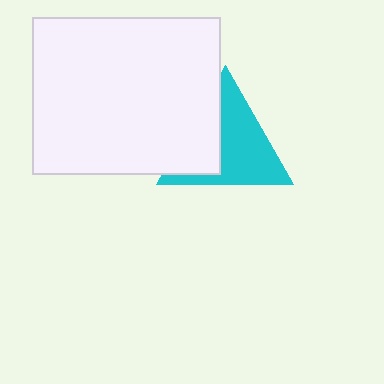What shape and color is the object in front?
The object in front is a white rectangle.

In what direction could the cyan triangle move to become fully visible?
The cyan triangle could move right. That would shift it out from behind the white rectangle entirely.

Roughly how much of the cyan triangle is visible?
About half of it is visible (roughly 63%).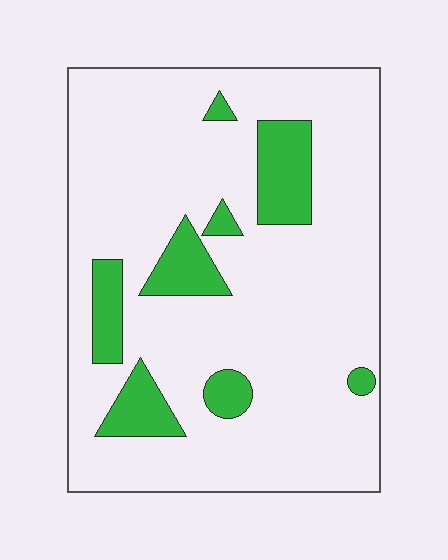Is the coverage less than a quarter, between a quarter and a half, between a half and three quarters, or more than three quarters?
Less than a quarter.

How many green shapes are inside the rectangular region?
8.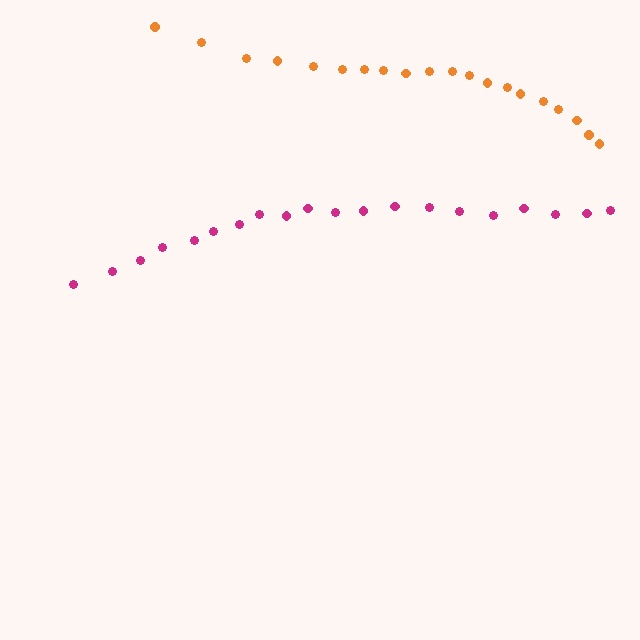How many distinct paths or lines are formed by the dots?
There are 2 distinct paths.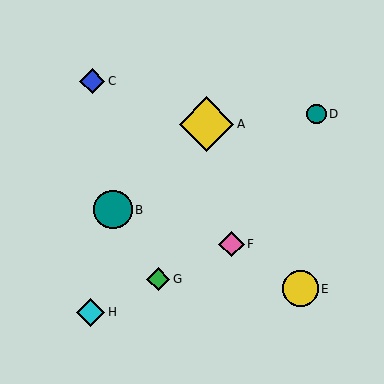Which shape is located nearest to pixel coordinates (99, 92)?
The blue diamond (labeled C) at (92, 81) is nearest to that location.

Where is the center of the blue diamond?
The center of the blue diamond is at (92, 81).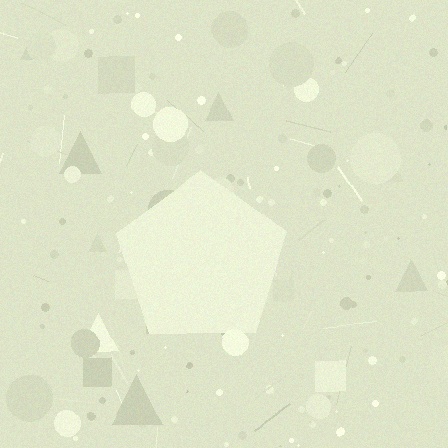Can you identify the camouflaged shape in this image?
The camouflaged shape is a pentagon.